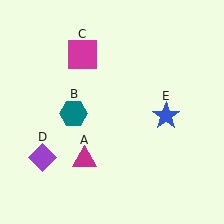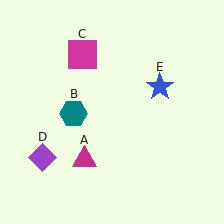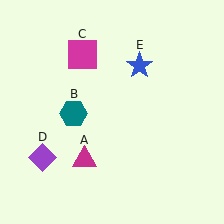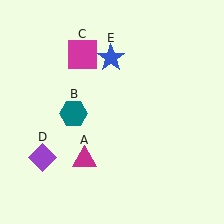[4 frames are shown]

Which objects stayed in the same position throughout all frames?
Magenta triangle (object A) and teal hexagon (object B) and magenta square (object C) and purple diamond (object D) remained stationary.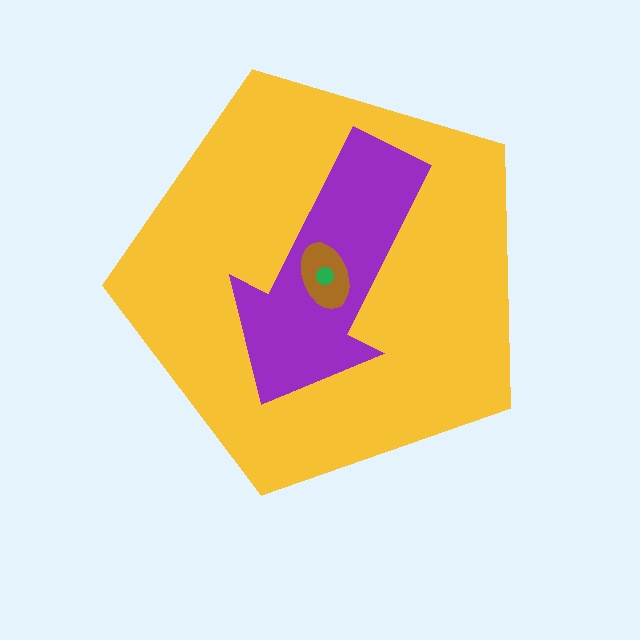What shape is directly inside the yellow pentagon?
The purple arrow.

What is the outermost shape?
The yellow pentagon.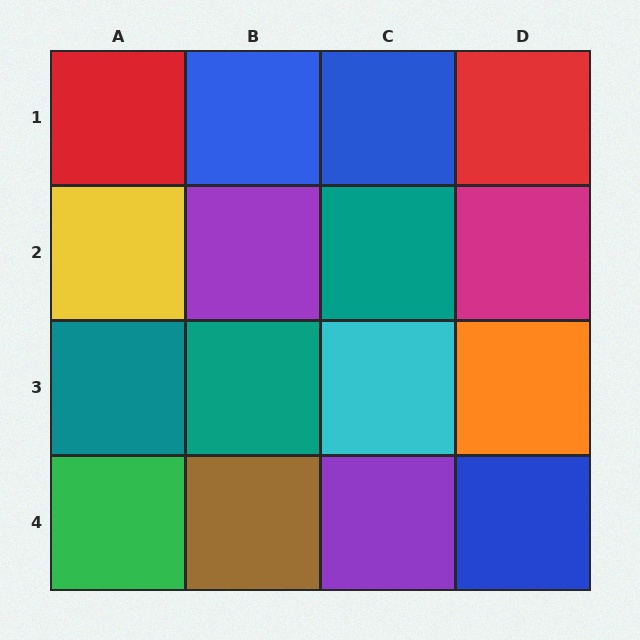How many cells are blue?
3 cells are blue.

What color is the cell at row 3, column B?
Teal.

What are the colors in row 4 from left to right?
Green, brown, purple, blue.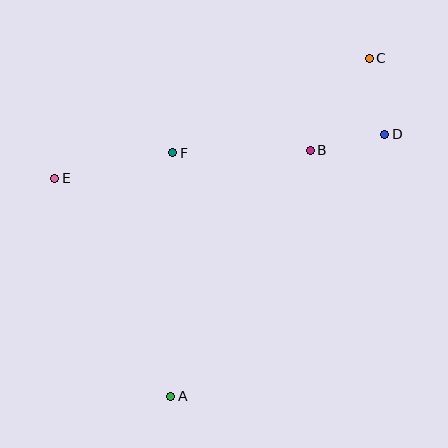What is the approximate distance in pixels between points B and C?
The distance between B and C is approximately 109 pixels.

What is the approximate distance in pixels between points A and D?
The distance between A and D is approximately 338 pixels.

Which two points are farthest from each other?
Points A and C are farthest from each other.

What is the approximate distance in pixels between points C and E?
The distance between C and E is approximately 337 pixels.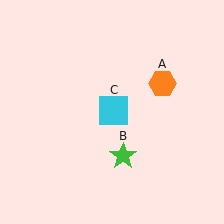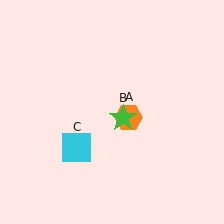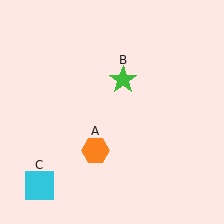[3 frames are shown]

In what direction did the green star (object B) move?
The green star (object B) moved up.